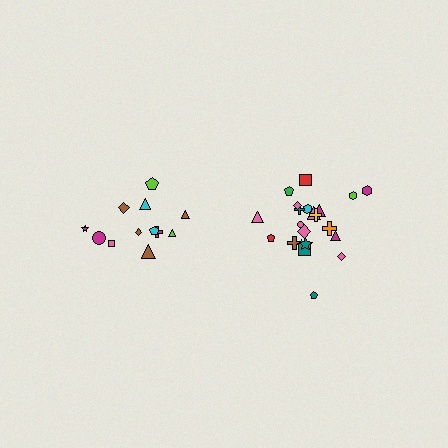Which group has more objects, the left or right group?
The right group.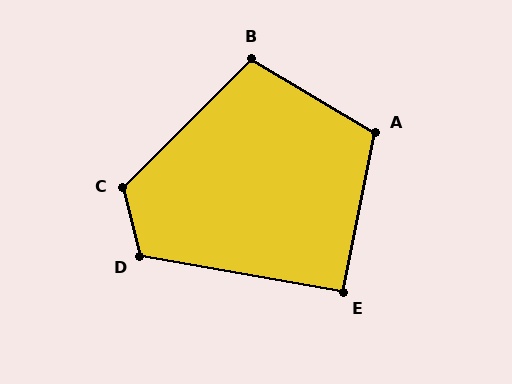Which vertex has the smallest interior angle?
E, at approximately 91 degrees.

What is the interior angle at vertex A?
Approximately 110 degrees (obtuse).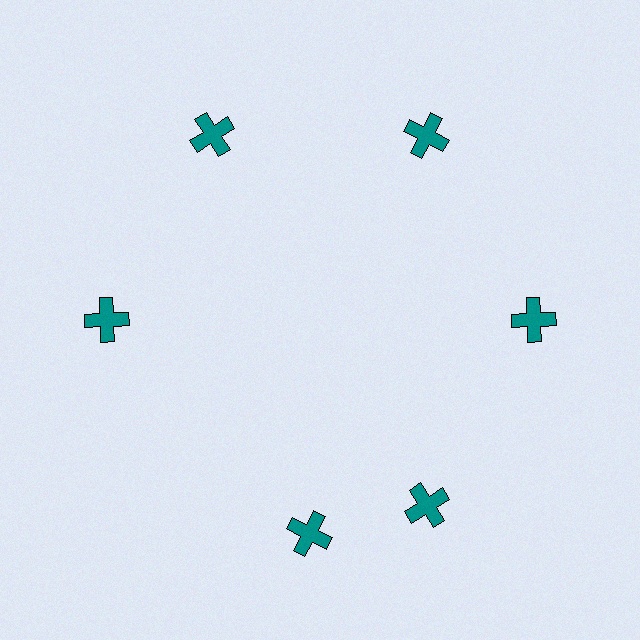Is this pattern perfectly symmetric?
No. The 6 teal crosses are arranged in a ring, but one element near the 7 o'clock position is rotated out of alignment along the ring, breaking the 6-fold rotational symmetry.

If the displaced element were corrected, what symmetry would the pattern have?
It would have 6-fold rotational symmetry — the pattern would map onto itself every 60 degrees.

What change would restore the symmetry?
The symmetry would be restored by rotating it back into even spacing with its neighbors so that all 6 crosses sit at equal angles and equal distance from the center.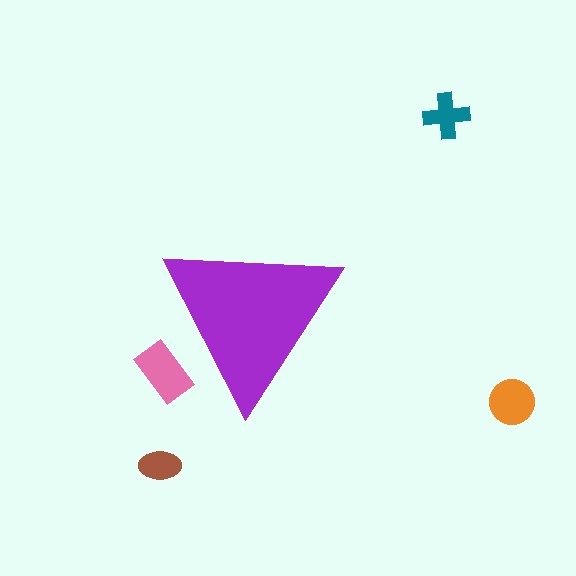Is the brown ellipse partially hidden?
No, the brown ellipse is fully visible.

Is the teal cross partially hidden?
No, the teal cross is fully visible.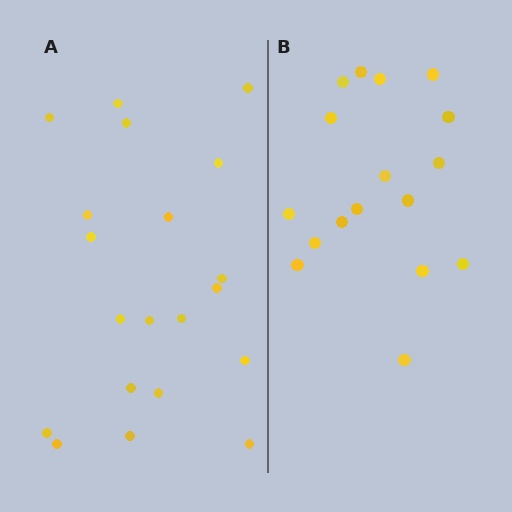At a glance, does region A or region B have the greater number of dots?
Region A (the left region) has more dots.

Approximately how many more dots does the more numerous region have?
Region A has just a few more — roughly 2 or 3 more dots than region B.